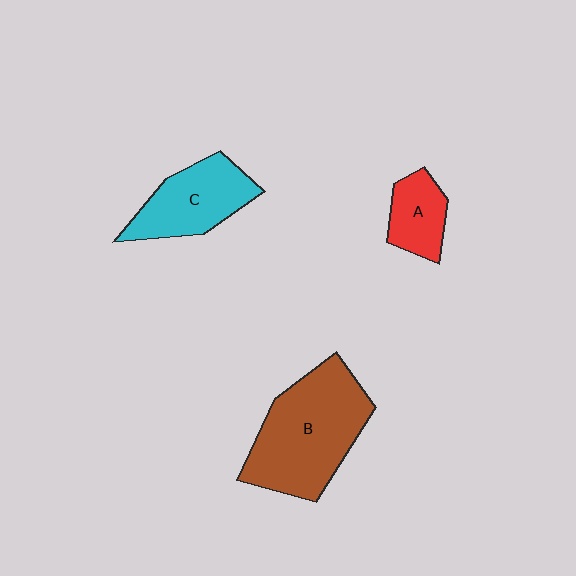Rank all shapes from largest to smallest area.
From largest to smallest: B (brown), C (cyan), A (red).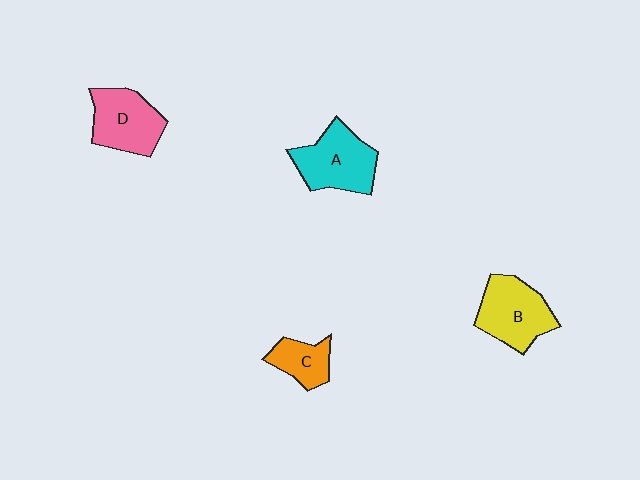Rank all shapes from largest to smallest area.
From largest to smallest: A (cyan), B (yellow), D (pink), C (orange).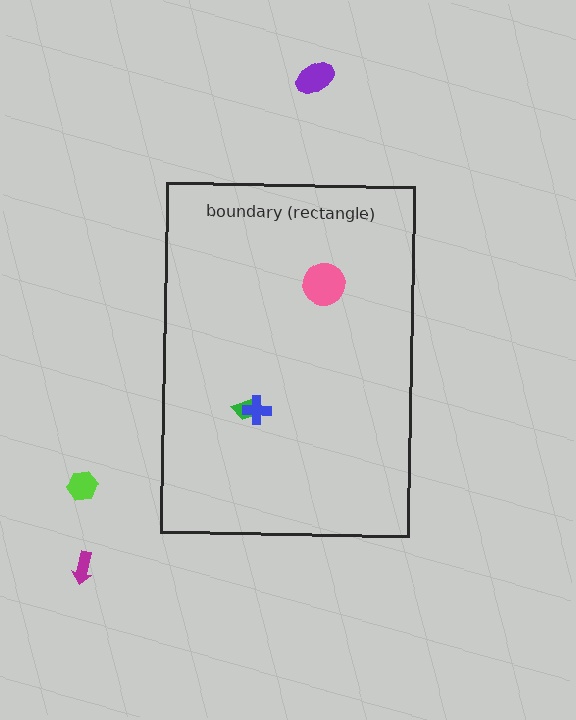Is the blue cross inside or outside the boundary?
Inside.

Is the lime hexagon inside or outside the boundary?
Outside.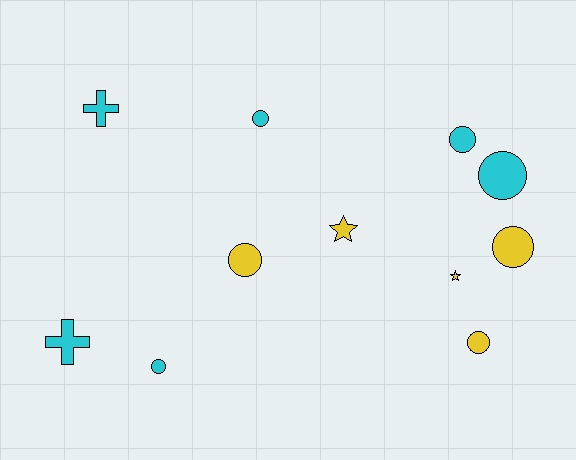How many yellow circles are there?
There are 3 yellow circles.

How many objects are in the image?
There are 11 objects.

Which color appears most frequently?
Cyan, with 6 objects.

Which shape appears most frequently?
Circle, with 7 objects.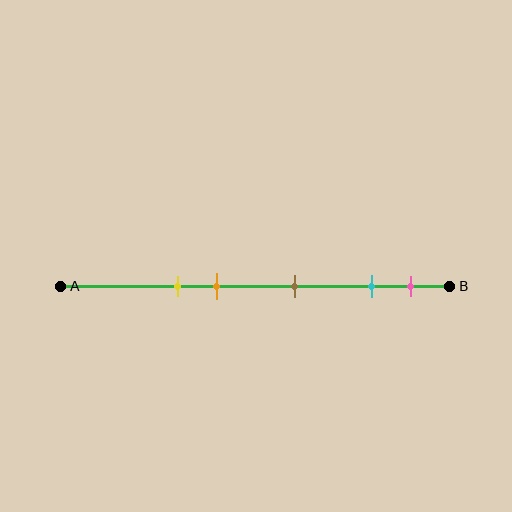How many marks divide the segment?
There are 5 marks dividing the segment.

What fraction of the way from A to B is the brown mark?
The brown mark is approximately 60% (0.6) of the way from A to B.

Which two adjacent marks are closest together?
The cyan and pink marks are the closest adjacent pair.